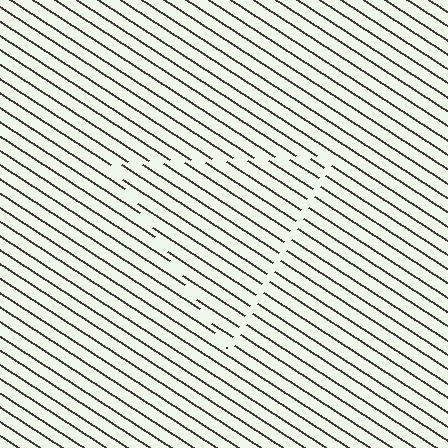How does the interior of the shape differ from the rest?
The interior of the shape contains the same grating, shifted by half a period — the contour is defined by the phase discontinuity where line-ends from the inner and outer gratings abut.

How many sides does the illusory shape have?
3 sides — the line-ends trace a triangle.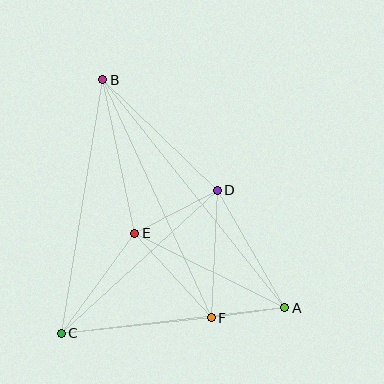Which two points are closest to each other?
Points A and F are closest to each other.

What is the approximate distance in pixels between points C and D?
The distance between C and D is approximately 212 pixels.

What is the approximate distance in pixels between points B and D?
The distance between B and D is approximately 159 pixels.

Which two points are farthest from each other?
Points A and B are farthest from each other.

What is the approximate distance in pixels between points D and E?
The distance between D and E is approximately 93 pixels.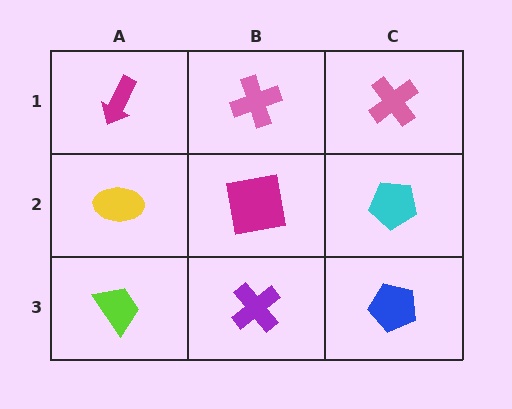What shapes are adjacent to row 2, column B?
A pink cross (row 1, column B), a purple cross (row 3, column B), a yellow ellipse (row 2, column A), a cyan pentagon (row 2, column C).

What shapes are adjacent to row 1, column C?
A cyan pentagon (row 2, column C), a pink cross (row 1, column B).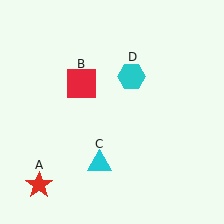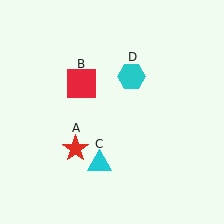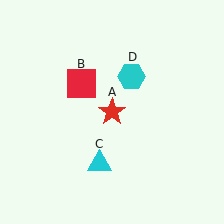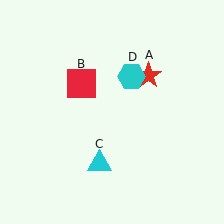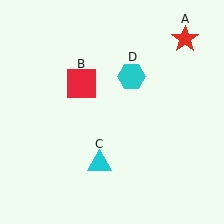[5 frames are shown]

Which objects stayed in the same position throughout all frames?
Red square (object B) and cyan triangle (object C) and cyan hexagon (object D) remained stationary.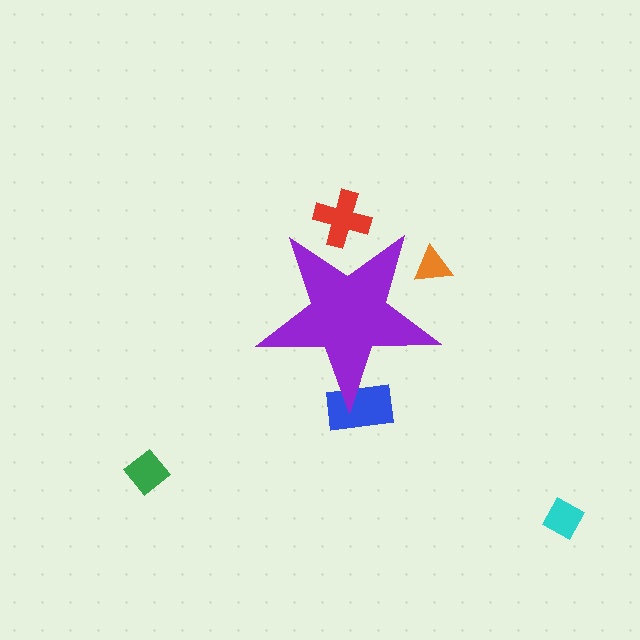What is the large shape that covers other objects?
A purple star.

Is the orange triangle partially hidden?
Yes, the orange triangle is partially hidden behind the purple star.